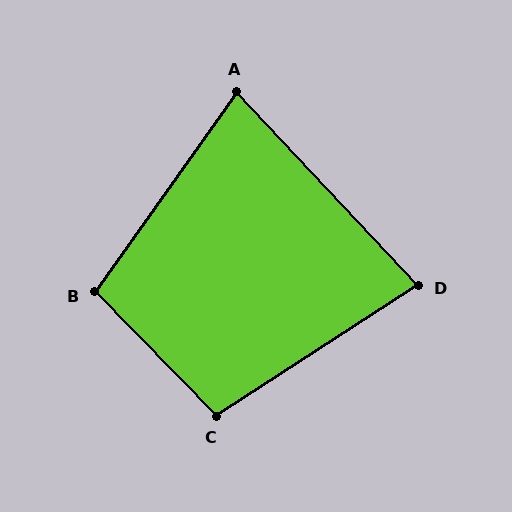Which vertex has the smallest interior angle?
A, at approximately 79 degrees.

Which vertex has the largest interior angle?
C, at approximately 101 degrees.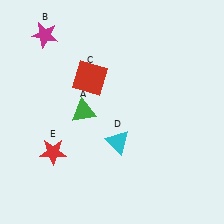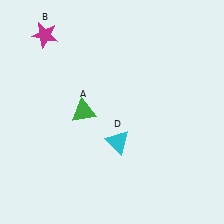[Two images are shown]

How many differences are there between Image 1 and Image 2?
There are 2 differences between the two images.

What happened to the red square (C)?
The red square (C) was removed in Image 2. It was in the top-left area of Image 1.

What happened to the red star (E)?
The red star (E) was removed in Image 2. It was in the bottom-left area of Image 1.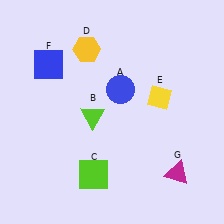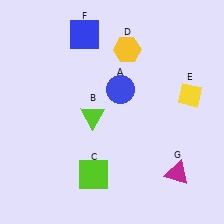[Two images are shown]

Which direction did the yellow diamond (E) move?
The yellow diamond (E) moved right.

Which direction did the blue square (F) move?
The blue square (F) moved right.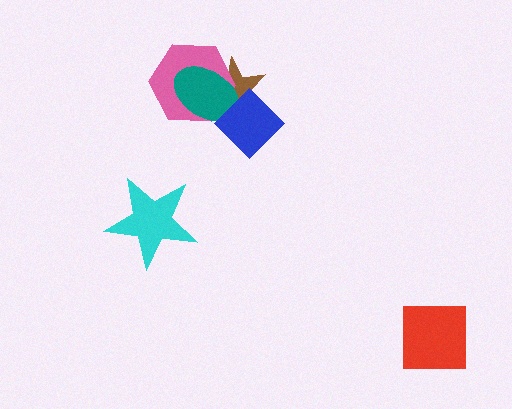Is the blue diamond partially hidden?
No, no other shape covers it.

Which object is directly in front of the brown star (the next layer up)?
The pink hexagon is directly in front of the brown star.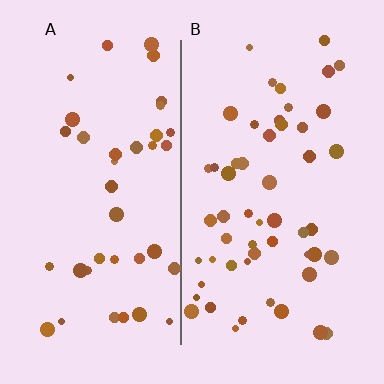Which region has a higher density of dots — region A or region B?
B (the right).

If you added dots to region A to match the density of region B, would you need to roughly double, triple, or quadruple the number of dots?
Approximately double.